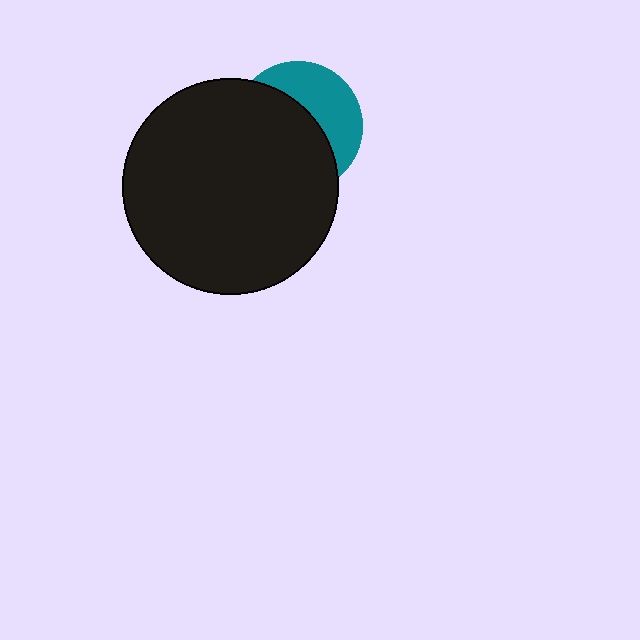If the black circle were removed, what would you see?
You would see the complete teal circle.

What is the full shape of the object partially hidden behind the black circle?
The partially hidden object is a teal circle.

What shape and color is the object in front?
The object in front is a black circle.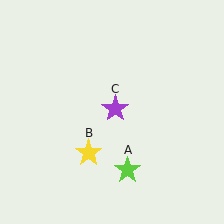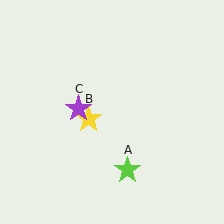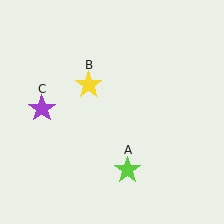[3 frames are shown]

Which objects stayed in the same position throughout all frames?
Lime star (object A) remained stationary.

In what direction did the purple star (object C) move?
The purple star (object C) moved left.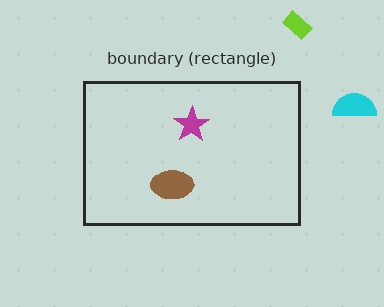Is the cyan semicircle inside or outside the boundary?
Outside.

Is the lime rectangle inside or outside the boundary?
Outside.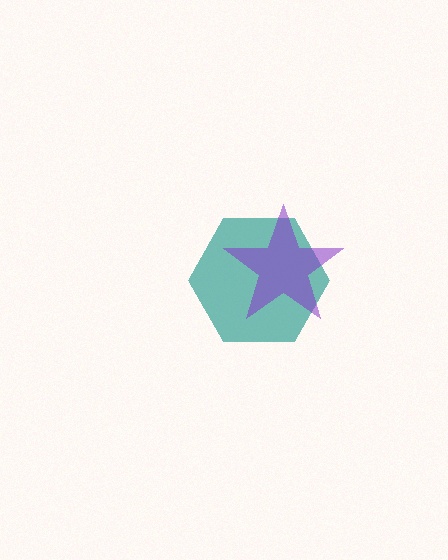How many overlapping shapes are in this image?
There are 2 overlapping shapes in the image.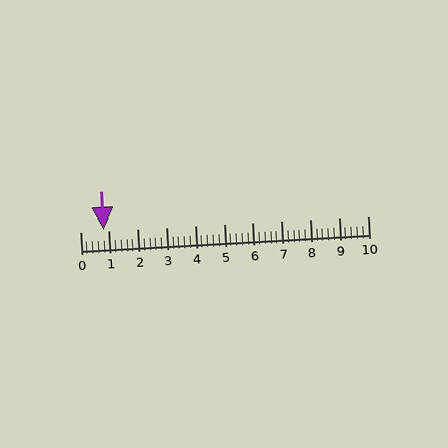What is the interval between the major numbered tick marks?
The major tick marks are spaced 1 units apart.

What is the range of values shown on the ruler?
The ruler shows values from 0 to 10.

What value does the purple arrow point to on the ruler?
The purple arrow points to approximately 0.8.